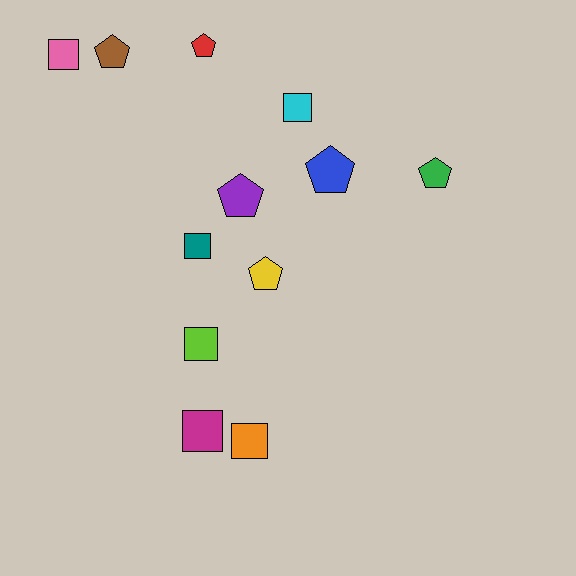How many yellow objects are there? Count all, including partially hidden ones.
There is 1 yellow object.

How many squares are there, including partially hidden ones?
There are 6 squares.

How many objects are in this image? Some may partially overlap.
There are 12 objects.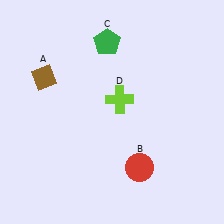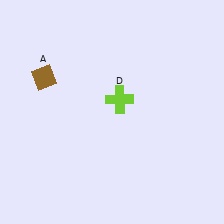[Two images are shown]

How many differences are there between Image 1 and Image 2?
There are 2 differences between the two images.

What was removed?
The red circle (B), the green pentagon (C) were removed in Image 2.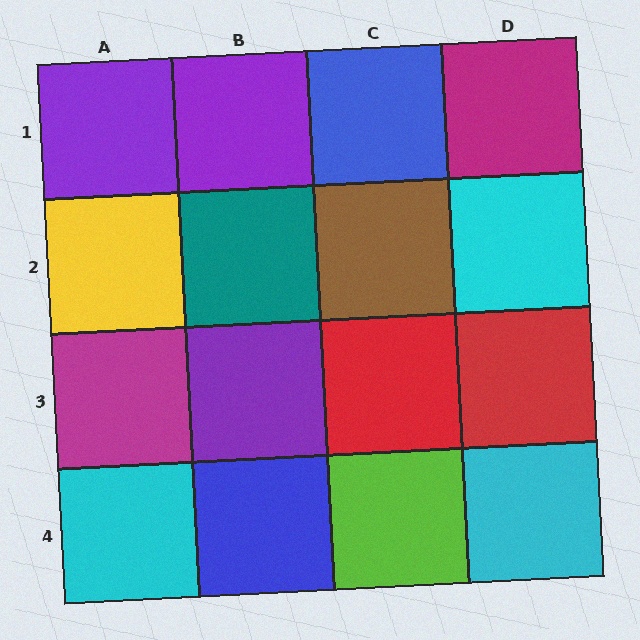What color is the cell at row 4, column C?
Lime.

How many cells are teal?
1 cell is teal.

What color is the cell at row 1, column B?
Purple.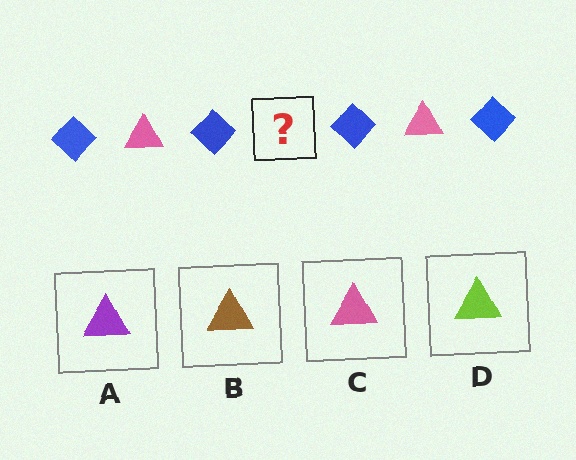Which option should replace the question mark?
Option C.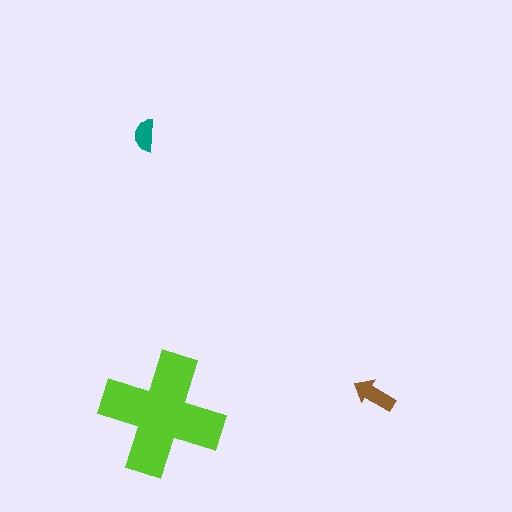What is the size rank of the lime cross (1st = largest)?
1st.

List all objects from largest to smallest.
The lime cross, the brown arrow, the teal semicircle.